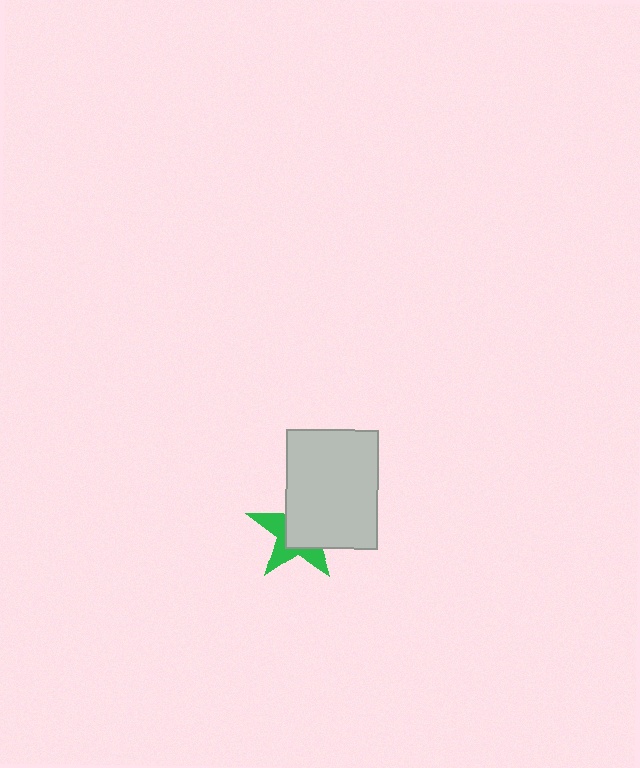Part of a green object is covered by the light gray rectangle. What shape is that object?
It is a star.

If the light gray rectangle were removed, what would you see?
You would see the complete green star.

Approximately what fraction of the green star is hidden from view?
Roughly 58% of the green star is hidden behind the light gray rectangle.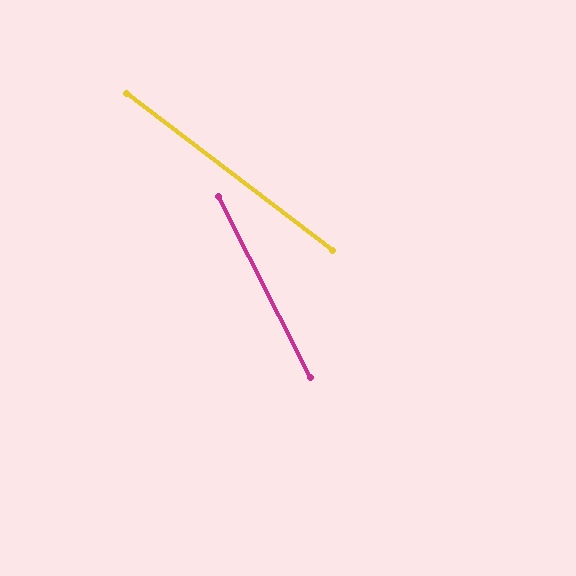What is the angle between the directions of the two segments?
Approximately 26 degrees.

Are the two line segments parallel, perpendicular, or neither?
Neither parallel nor perpendicular — they differ by about 26°.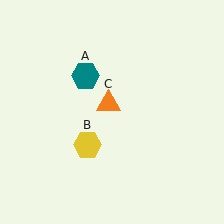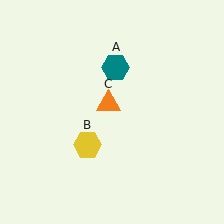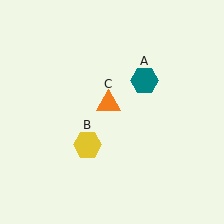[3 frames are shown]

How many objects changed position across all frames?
1 object changed position: teal hexagon (object A).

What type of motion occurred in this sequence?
The teal hexagon (object A) rotated clockwise around the center of the scene.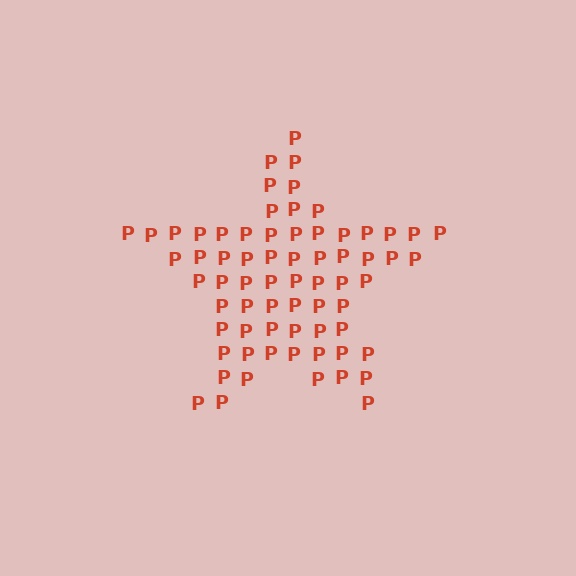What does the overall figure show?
The overall figure shows a star.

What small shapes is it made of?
It is made of small letter P's.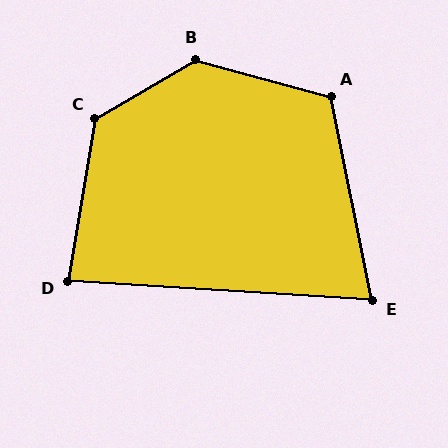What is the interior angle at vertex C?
Approximately 130 degrees (obtuse).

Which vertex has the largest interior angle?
B, at approximately 134 degrees.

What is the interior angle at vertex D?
Approximately 84 degrees (acute).